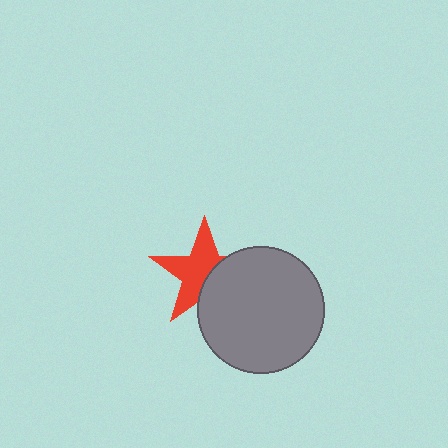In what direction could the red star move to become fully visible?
The red star could move toward the upper-left. That would shift it out from behind the gray circle entirely.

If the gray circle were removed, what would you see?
You would see the complete red star.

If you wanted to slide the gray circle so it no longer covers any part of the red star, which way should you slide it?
Slide it toward the lower-right — that is the most direct way to separate the two shapes.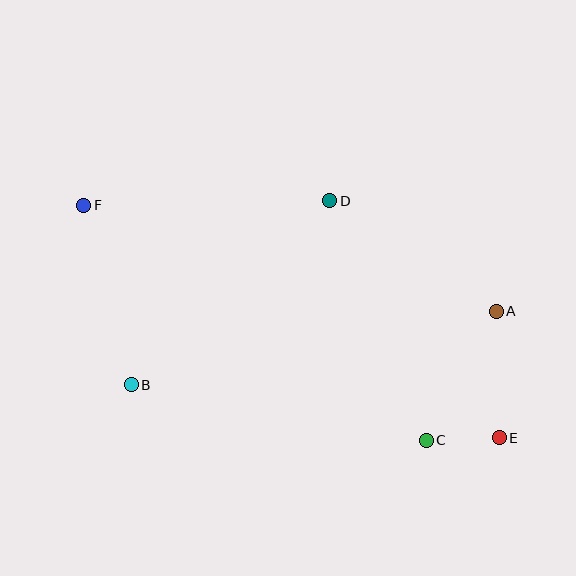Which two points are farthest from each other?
Points E and F are farthest from each other.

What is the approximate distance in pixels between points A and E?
The distance between A and E is approximately 126 pixels.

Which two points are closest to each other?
Points C and E are closest to each other.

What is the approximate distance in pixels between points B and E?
The distance between B and E is approximately 372 pixels.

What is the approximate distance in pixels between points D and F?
The distance between D and F is approximately 246 pixels.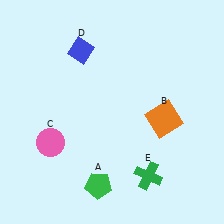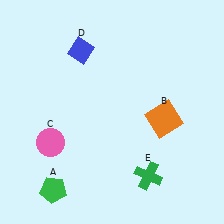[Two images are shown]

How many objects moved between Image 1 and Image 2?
1 object moved between the two images.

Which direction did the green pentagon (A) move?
The green pentagon (A) moved left.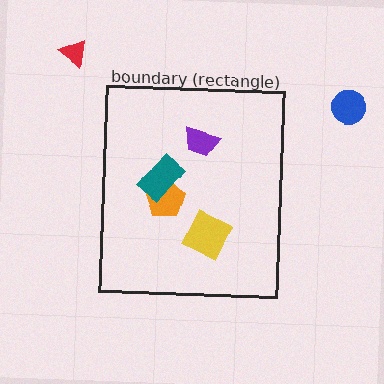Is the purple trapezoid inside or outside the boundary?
Inside.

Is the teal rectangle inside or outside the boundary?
Inside.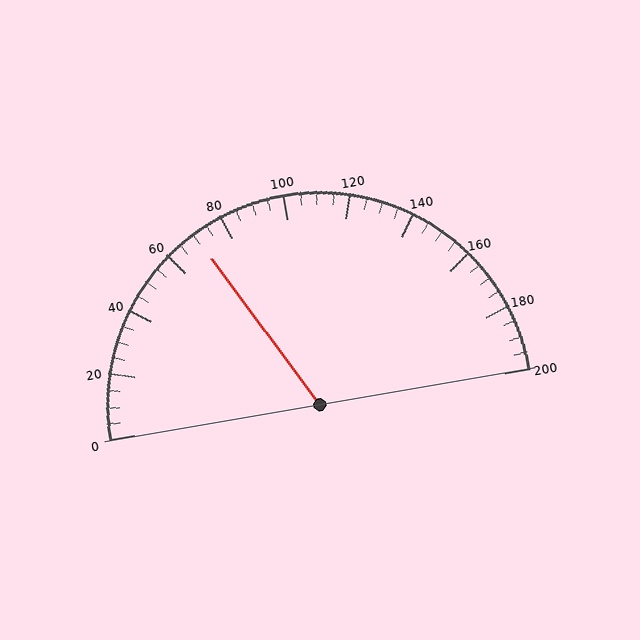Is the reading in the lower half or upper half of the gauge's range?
The reading is in the lower half of the range (0 to 200).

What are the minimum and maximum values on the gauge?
The gauge ranges from 0 to 200.